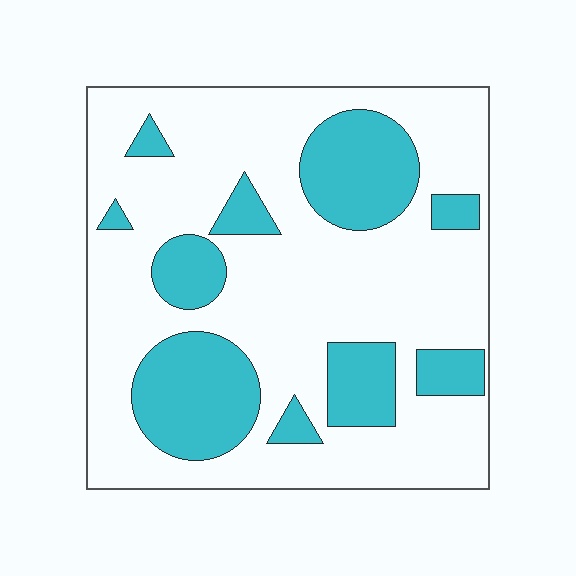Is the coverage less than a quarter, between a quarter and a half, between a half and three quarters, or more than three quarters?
Between a quarter and a half.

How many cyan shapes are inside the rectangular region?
10.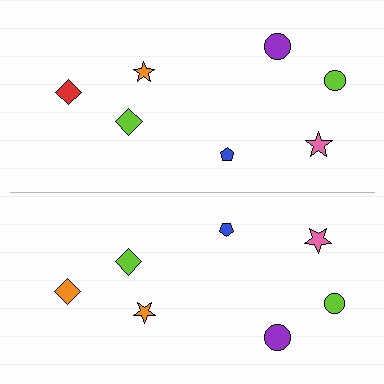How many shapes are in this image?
There are 14 shapes in this image.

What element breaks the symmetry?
The orange diamond on the bottom side breaks the symmetry — its mirror counterpart is red.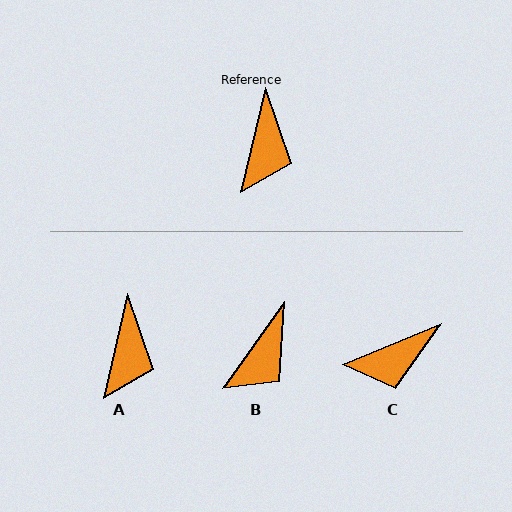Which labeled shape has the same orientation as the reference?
A.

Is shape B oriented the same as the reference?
No, it is off by about 22 degrees.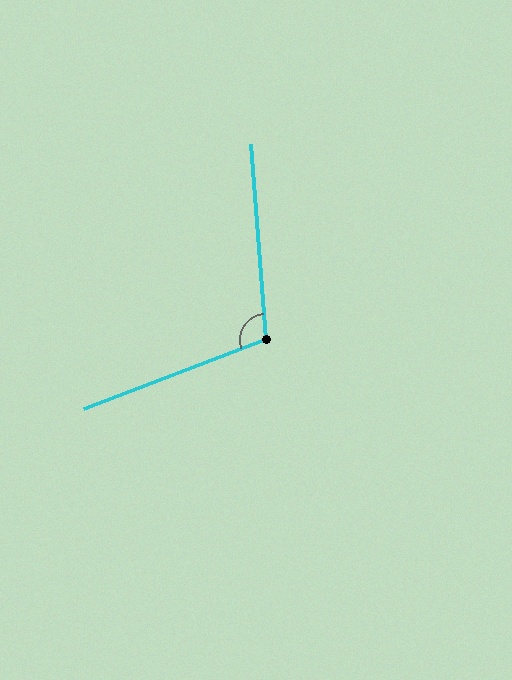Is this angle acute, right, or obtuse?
It is obtuse.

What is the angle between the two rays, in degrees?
Approximately 107 degrees.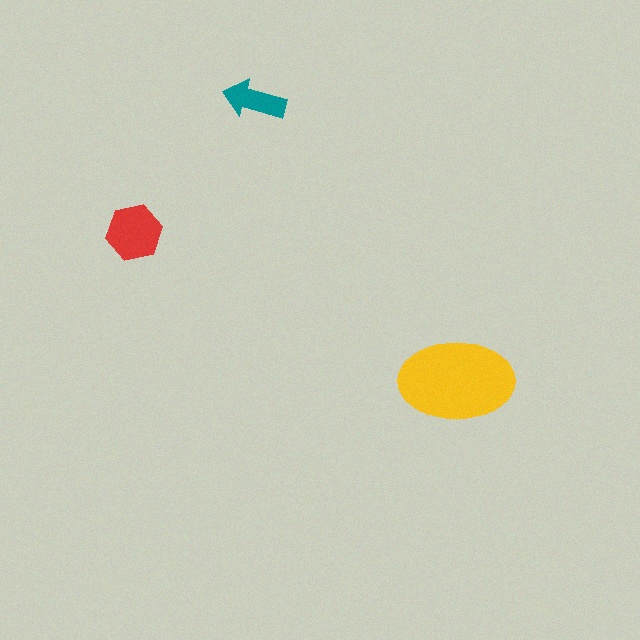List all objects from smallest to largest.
The teal arrow, the red hexagon, the yellow ellipse.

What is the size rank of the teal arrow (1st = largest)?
3rd.